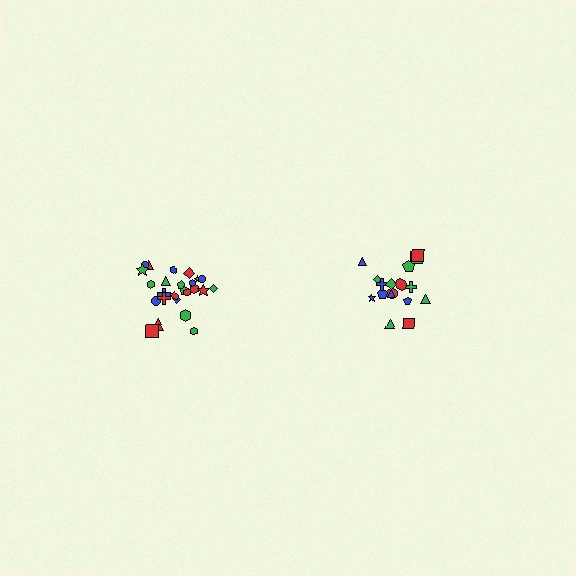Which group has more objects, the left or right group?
The left group.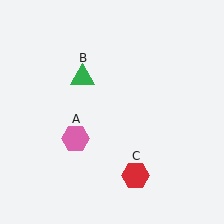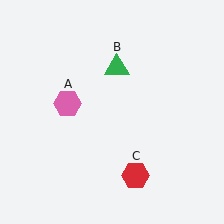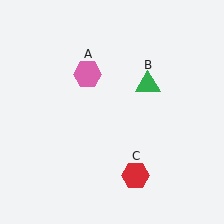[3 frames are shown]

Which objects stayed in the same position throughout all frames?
Red hexagon (object C) remained stationary.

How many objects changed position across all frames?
2 objects changed position: pink hexagon (object A), green triangle (object B).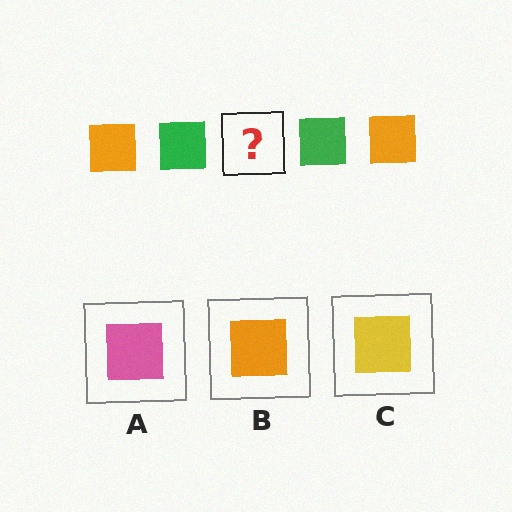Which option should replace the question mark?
Option B.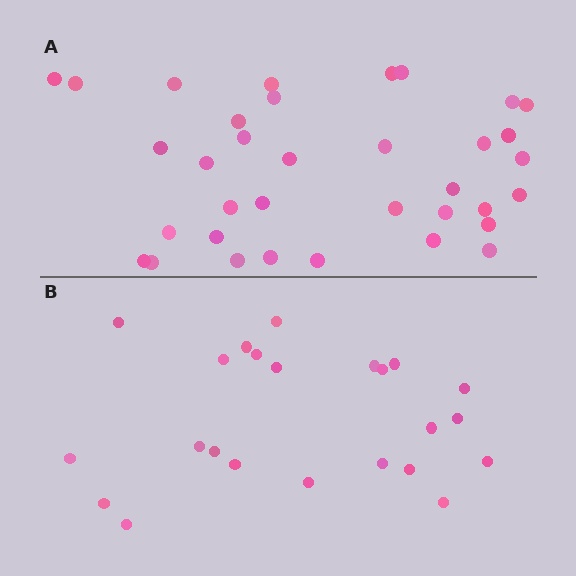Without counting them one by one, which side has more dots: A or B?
Region A (the top region) has more dots.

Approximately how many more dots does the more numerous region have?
Region A has roughly 12 or so more dots than region B.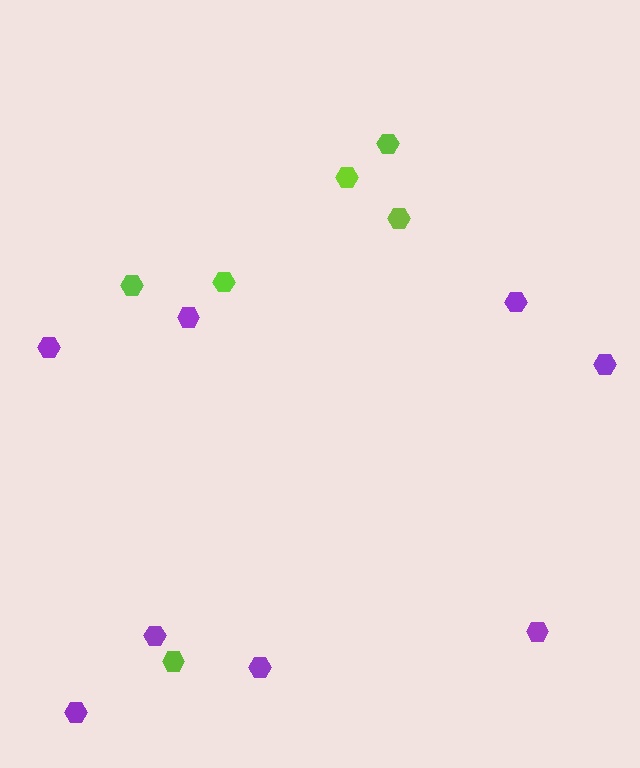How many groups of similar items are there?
There are 2 groups: one group of lime hexagons (6) and one group of purple hexagons (8).